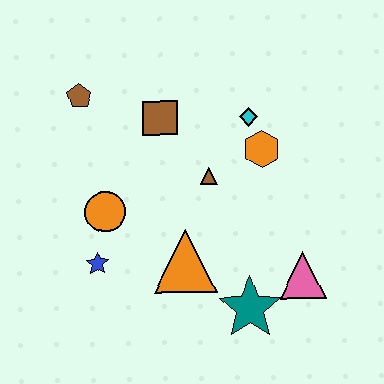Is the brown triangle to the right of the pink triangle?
No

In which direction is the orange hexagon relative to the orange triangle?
The orange hexagon is above the orange triangle.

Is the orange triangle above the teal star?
Yes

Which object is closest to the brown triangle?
The orange hexagon is closest to the brown triangle.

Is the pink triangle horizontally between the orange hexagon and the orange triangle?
No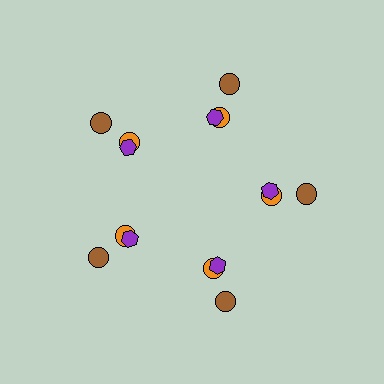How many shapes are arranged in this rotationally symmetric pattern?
There are 15 shapes, arranged in 5 groups of 3.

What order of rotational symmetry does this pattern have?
This pattern has 5-fold rotational symmetry.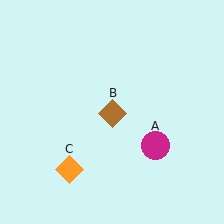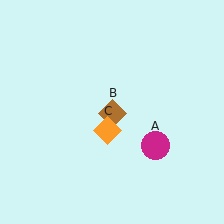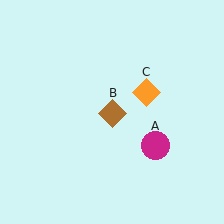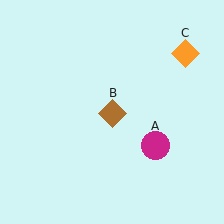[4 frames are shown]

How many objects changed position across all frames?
1 object changed position: orange diamond (object C).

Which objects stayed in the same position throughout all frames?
Magenta circle (object A) and brown diamond (object B) remained stationary.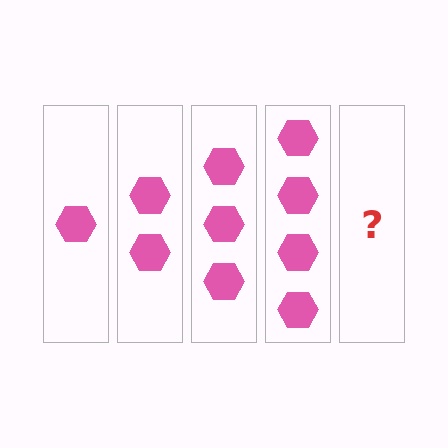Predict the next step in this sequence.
The next step is 5 hexagons.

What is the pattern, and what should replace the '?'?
The pattern is that each step adds one more hexagon. The '?' should be 5 hexagons.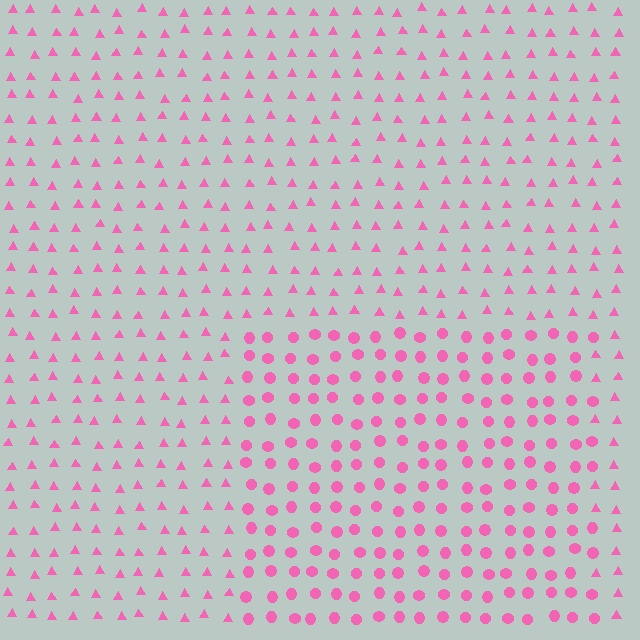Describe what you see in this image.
The image is filled with small pink elements arranged in a uniform grid. A rectangle-shaped region contains circles, while the surrounding area contains triangles. The boundary is defined purely by the change in element shape.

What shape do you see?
I see a rectangle.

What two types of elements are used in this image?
The image uses circles inside the rectangle region and triangles outside it.